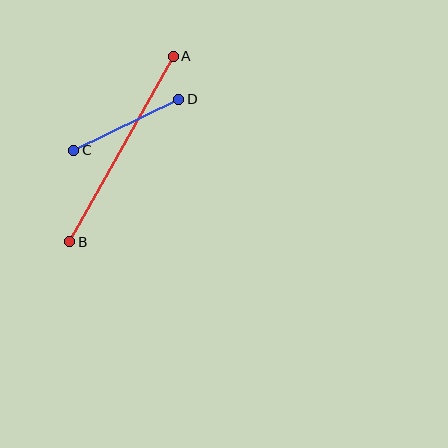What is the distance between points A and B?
The distance is approximately 212 pixels.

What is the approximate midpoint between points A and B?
The midpoint is at approximately (122, 149) pixels.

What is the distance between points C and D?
The distance is approximately 117 pixels.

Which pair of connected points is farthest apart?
Points A and B are farthest apart.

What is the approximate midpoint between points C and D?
The midpoint is at approximately (126, 125) pixels.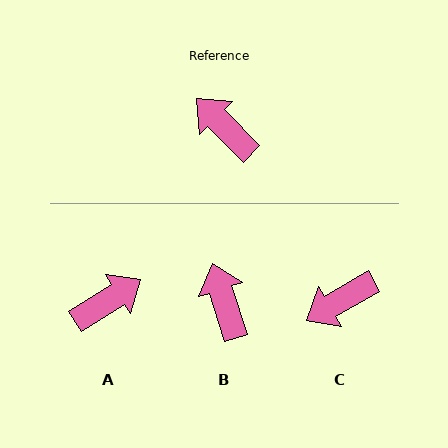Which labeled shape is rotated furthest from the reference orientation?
A, about 102 degrees away.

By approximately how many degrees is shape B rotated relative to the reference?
Approximately 27 degrees clockwise.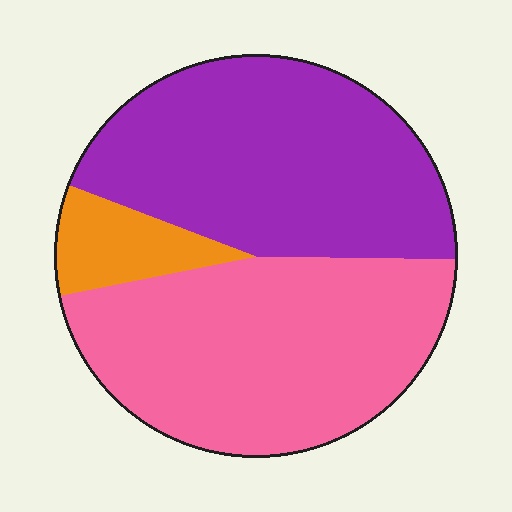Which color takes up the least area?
Orange, at roughly 10%.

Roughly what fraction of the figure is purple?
Purple covers around 45% of the figure.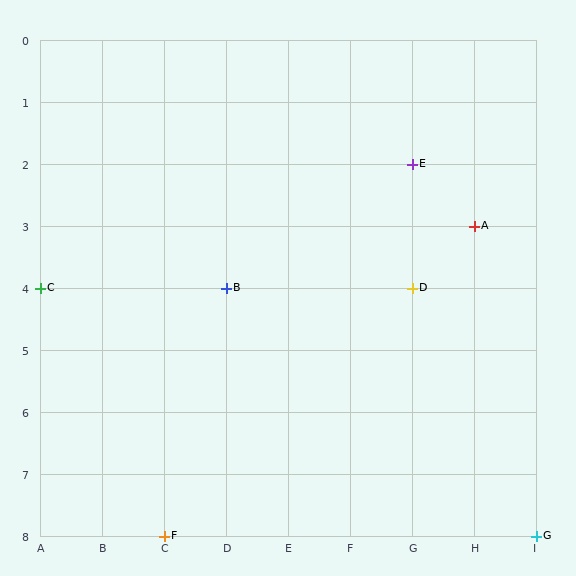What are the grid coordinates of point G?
Point G is at grid coordinates (I, 8).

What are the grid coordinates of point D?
Point D is at grid coordinates (G, 4).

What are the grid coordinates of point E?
Point E is at grid coordinates (G, 2).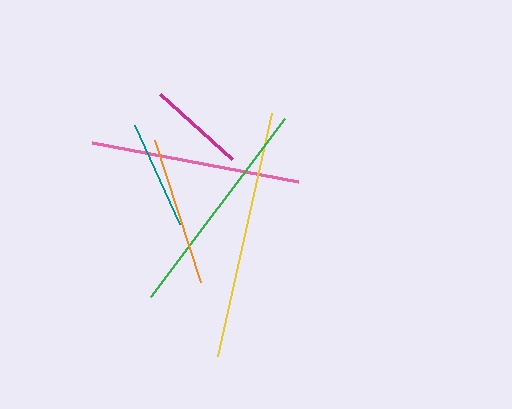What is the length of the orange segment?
The orange segment is approximately 150 pixels long.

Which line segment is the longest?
The yellow line is the longest at approximately 249 pixels.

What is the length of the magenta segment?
The magenta segment is approximately 97 pixels long.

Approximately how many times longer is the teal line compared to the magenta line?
The teal line is approximately 1.1 times the length of the magenta line.